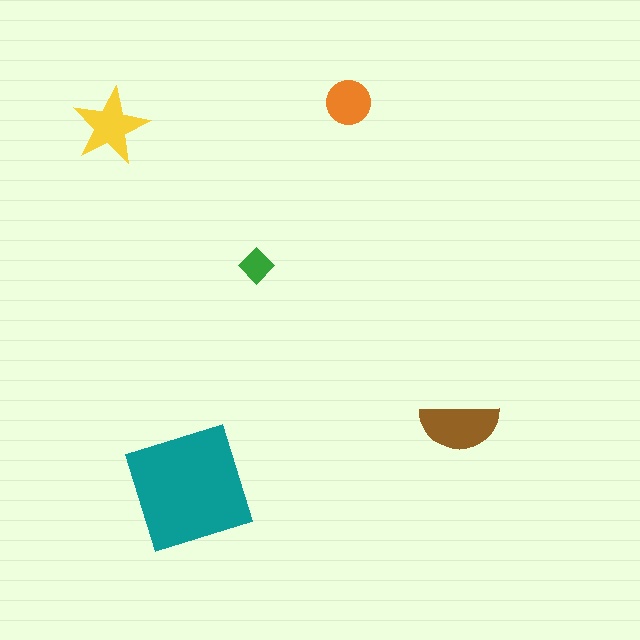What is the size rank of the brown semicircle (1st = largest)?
2nd.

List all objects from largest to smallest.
The teal square, the brown semicircle, the yellow star, the orange circle, the green diamond.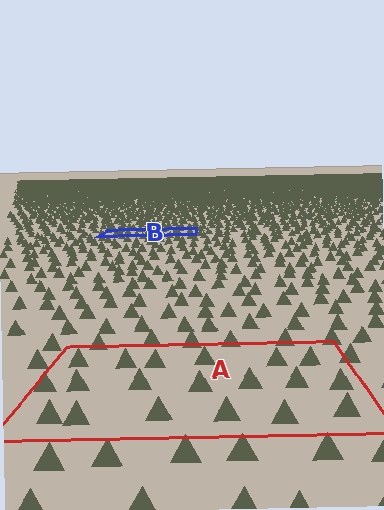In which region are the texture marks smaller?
The texture marks are smaller in region B, because it is farther away.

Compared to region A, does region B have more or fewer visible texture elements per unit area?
Region B has more texture elements per unit area — they are packed more densely because it is farther away.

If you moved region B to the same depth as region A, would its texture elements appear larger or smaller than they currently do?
They would appear larger. At a closer depth, the same texture elements are projected at a bigger on-screen size.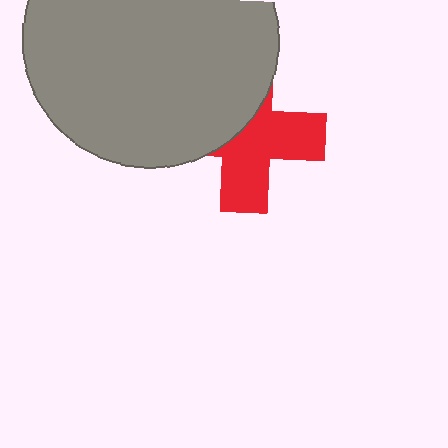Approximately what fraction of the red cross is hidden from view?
Roughly 45% of the red cross is hidden behind the gray circle.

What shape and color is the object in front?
The object in front is a gray circle.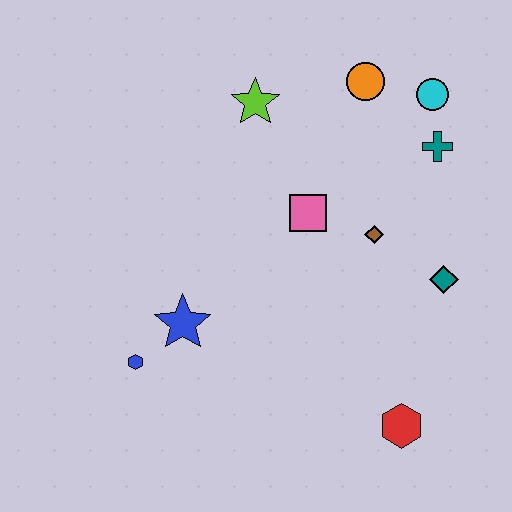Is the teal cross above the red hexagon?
Yes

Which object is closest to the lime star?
The orange circle is closest to the lime star.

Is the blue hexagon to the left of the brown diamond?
Yes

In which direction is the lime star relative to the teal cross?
The lime star is to the left of the teal cross.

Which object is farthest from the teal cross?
The blue hexagon is farthest from the teal cross.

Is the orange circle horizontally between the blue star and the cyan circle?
Yes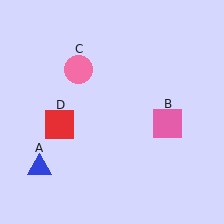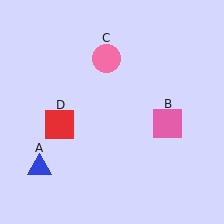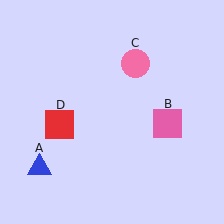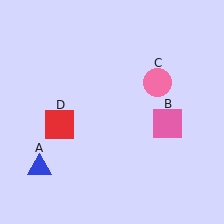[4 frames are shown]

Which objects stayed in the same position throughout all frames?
Blue triangle (object A) and pink square (object B) and red square (object D) remained stationary.